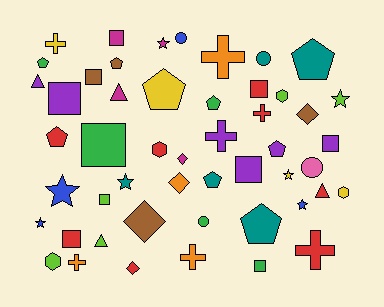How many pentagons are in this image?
There are 9 pentagons.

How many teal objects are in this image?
There are 5 teal objects.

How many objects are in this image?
There are 50 objects.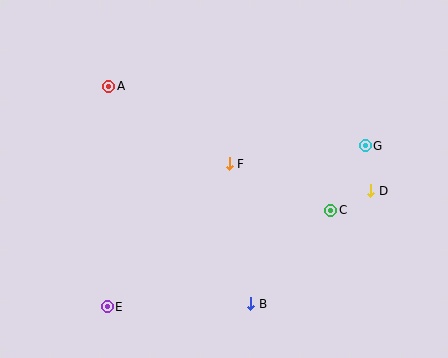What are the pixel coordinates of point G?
Point G is at (365, 146).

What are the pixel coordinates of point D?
Point D is at (371, 191).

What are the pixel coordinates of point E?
Point E is at (107, 307).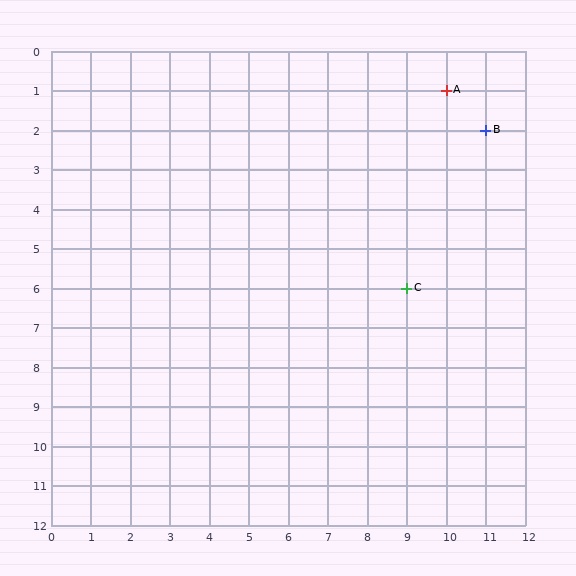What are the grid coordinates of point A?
Point A is at grid coordinates (10, 1).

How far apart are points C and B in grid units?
Points C and B are 2 columns and 4 rows apart (about 4.5 grid units diagonally).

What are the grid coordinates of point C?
Point C is at grid coordinates (9, 6).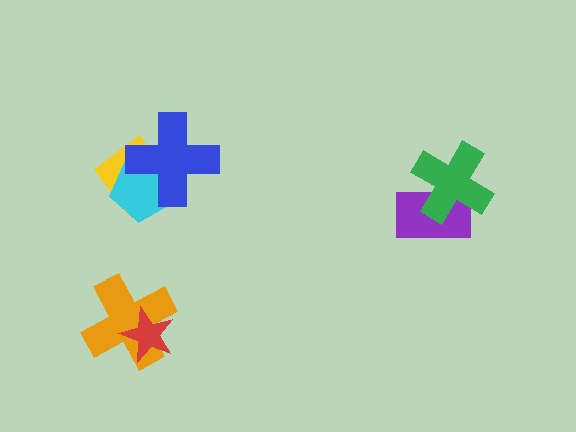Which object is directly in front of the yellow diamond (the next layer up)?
The cyan pentagon is directly in front of the yellow diamond.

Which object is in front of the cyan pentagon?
The blue cross is in front of the cyan pentagon.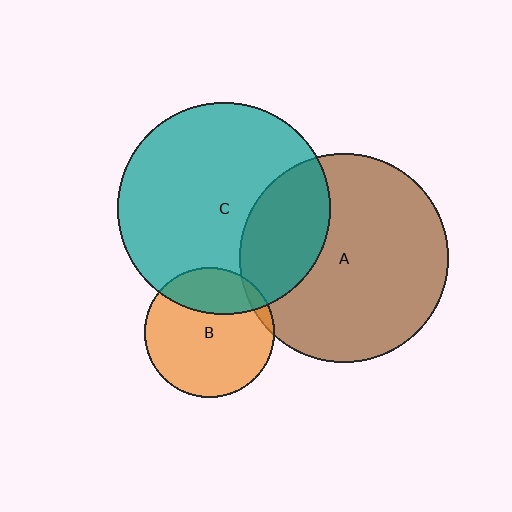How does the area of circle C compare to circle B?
Approximately 2.7 times.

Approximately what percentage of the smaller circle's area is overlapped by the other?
Approximately 5%.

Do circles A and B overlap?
Yes.